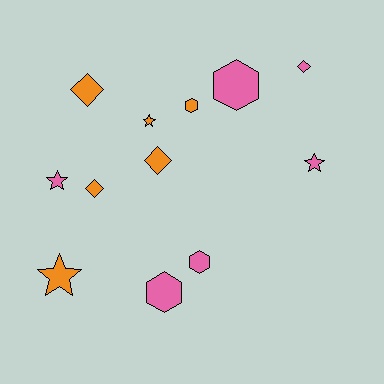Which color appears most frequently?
Pink, with 6 objects.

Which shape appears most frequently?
Hexagon, with 4 objects.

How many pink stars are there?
There are 2 pink stars.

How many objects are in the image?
There are 12 objects.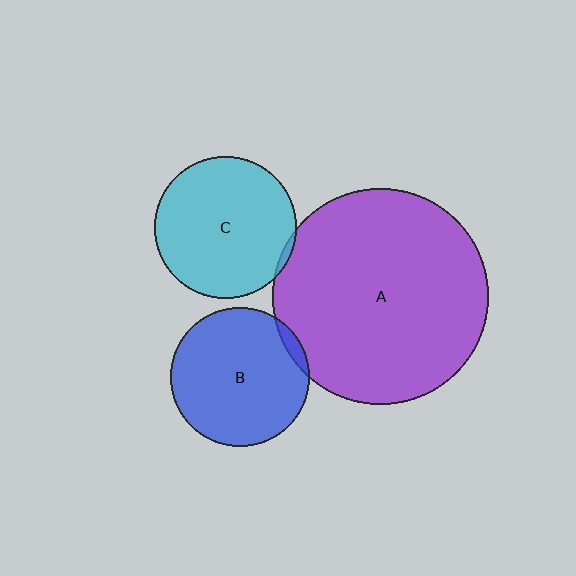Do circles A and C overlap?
Yes.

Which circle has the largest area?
Circle A (purple).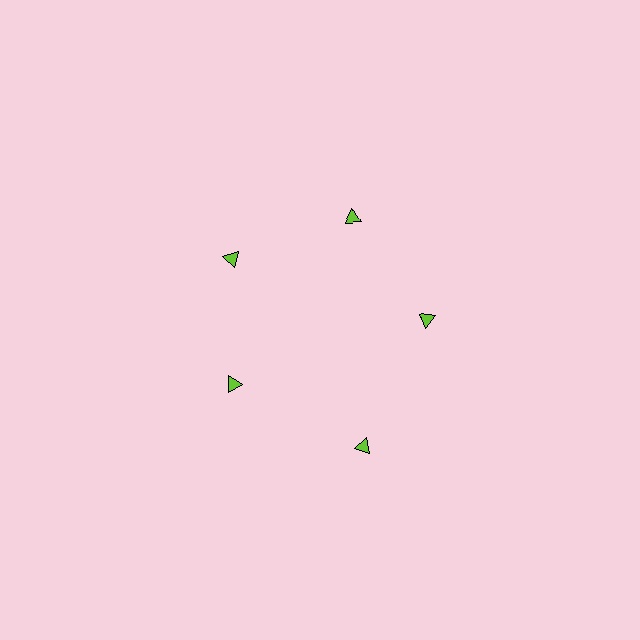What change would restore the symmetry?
The symmetry would be restored by moving it inward, back onto the ring so that all 5 triangles sit at equal angles and equal distance from the center.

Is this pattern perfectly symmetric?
No. The 5 lime triangles are arranged in a ring, but one element near the 5 o'clock position is pushed outward from the center, breaking the 5-fold rotational symmetry.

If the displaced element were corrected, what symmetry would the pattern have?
It would have 5-fold rotational symmetry — the pattern would map onto itself every 72 degrees.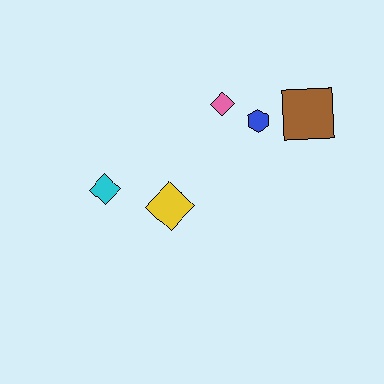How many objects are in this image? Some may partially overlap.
There are 5 objects.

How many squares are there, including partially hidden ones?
There is 1 square.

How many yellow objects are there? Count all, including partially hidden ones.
There is 1 yellow object.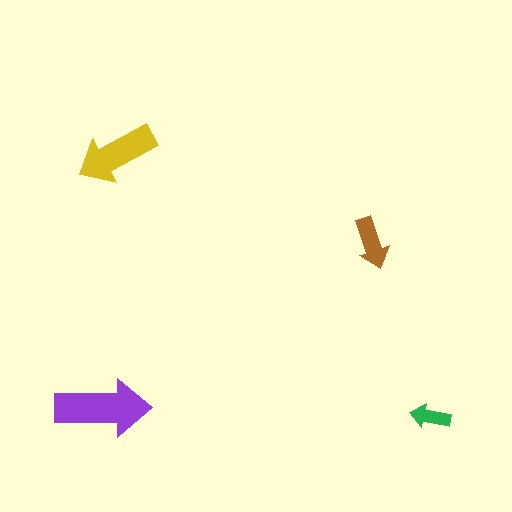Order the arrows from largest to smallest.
the purple one, the yellow one, the brown one, the green one.